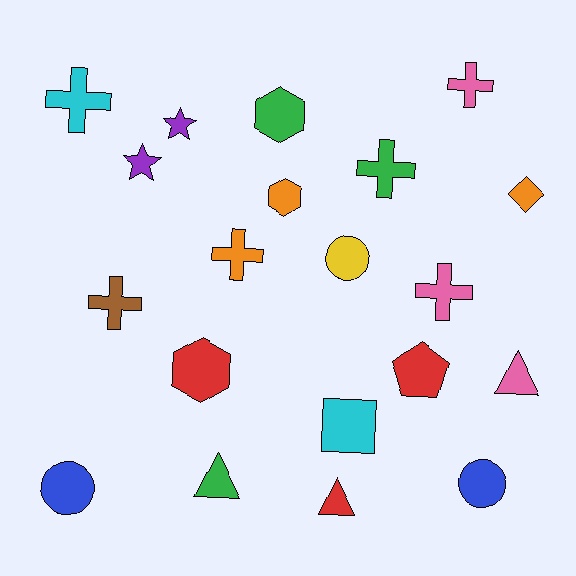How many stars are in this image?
There are 2 stars.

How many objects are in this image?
There are 20 objects.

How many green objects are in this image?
There are 3 green objects.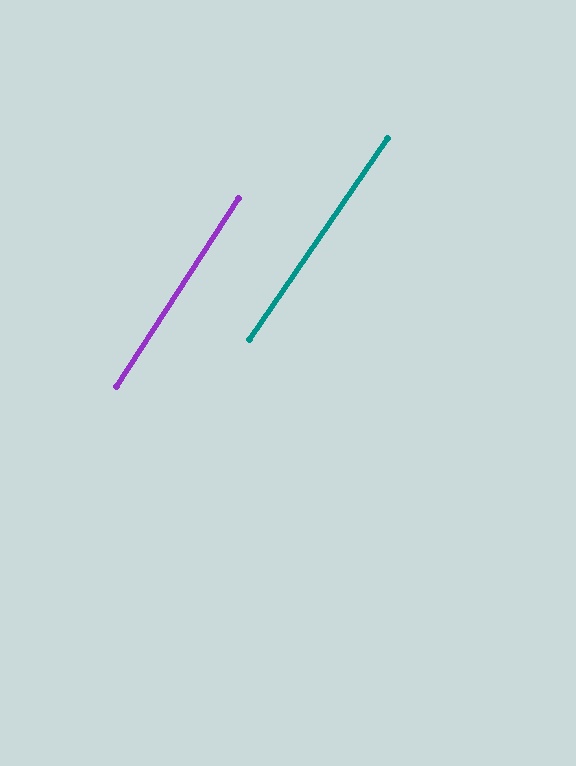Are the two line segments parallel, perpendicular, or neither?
Parallel — their directions differ by only 1.5°.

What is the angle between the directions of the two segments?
Approximately 2 degrees.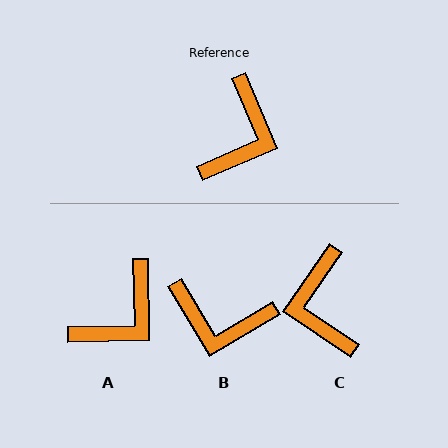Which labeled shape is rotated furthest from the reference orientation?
C, about 148 degrees away.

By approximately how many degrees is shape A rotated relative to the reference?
Approximately 22 degrees clockwise.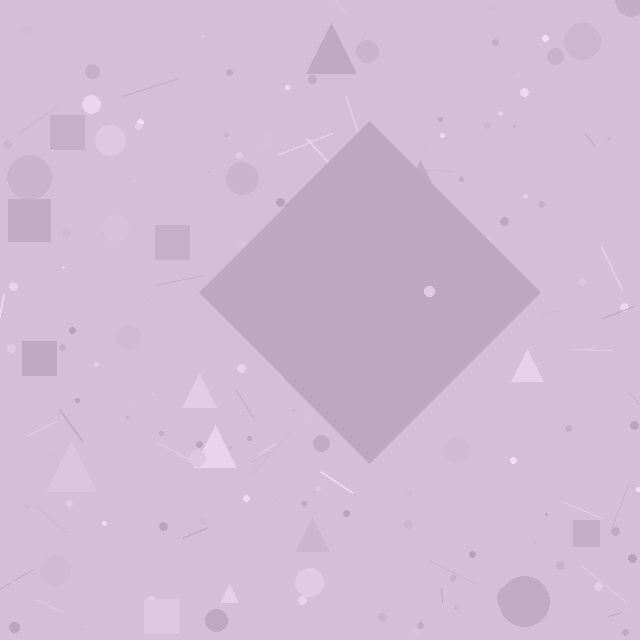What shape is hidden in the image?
A diamond is hidden in the image.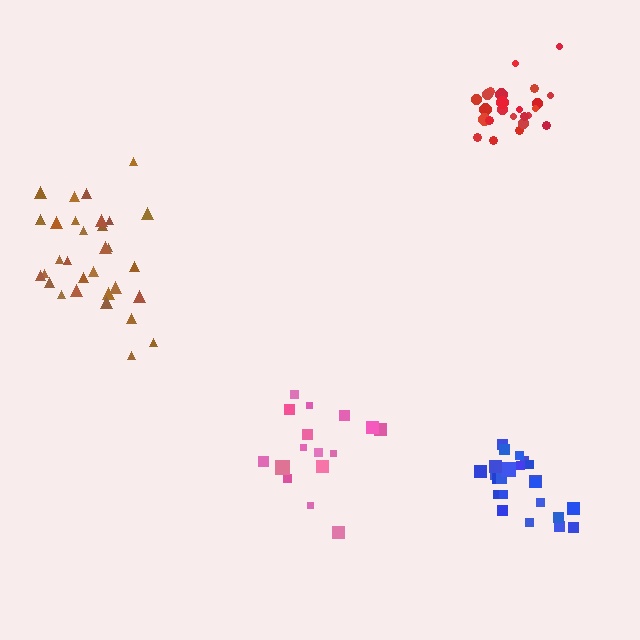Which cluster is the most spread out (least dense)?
Pink.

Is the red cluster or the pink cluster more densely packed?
Red.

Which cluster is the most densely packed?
Red.